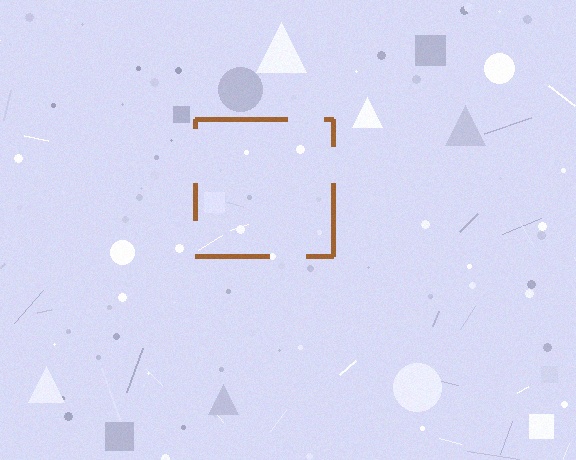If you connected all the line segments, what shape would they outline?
They would outline a square.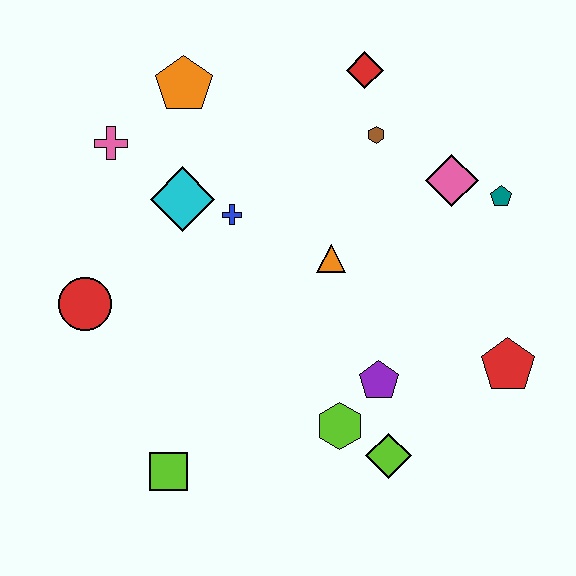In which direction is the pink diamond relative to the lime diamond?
The pink diamond is above the lime diamond.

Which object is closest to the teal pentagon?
The pink diamond is closest to the teal pentagon.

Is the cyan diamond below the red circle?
No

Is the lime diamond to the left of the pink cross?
No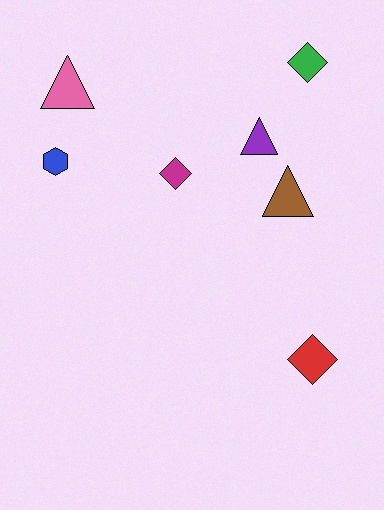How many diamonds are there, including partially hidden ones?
There are 3 diamonds.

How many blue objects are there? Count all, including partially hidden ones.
There is 1 blue object.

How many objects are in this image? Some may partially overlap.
There are 7 objects.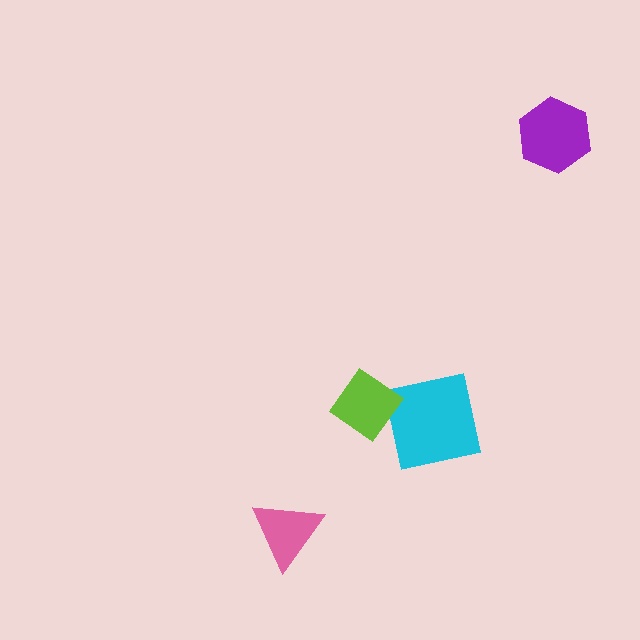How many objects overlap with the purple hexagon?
0 objects overlap with the purple hexagon.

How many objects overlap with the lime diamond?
1 object overlaps with the lime diamond.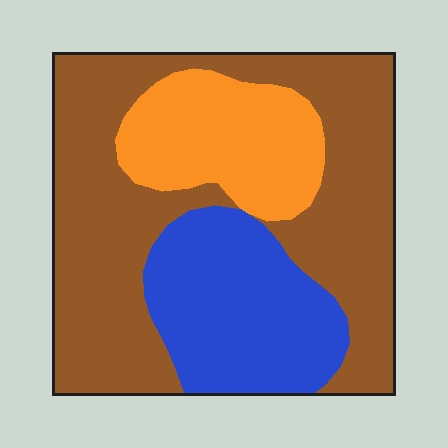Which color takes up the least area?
Orange, at roughly 20%.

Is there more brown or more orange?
Brown.